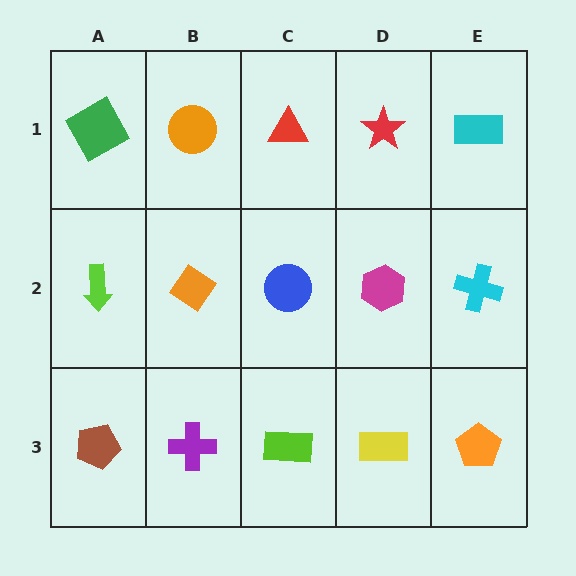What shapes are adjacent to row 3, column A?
A lime arrow (row 2, column A), a purple cross (row 3, column B).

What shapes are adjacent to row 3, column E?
A cyan cross (row 2, column E), a yellow rectangle (row 3, column D).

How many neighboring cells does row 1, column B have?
3.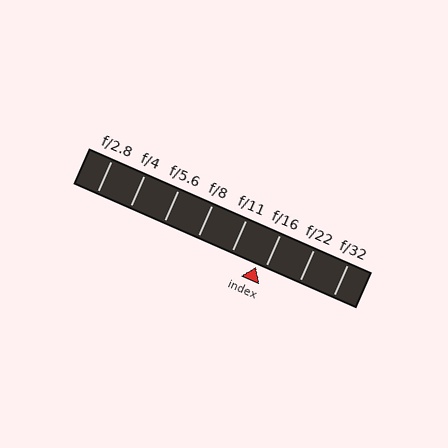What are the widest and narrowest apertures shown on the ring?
The widest aperture shown is f/2.8 and the narrowest is f/32.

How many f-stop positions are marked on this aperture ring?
There are 8 f-stop positions marked.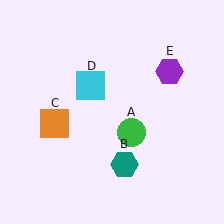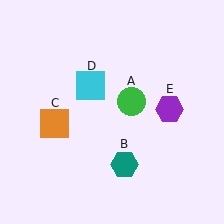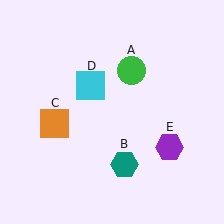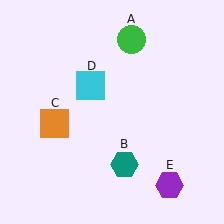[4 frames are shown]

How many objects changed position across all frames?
2 objects changed position: green circle (object A), purple hexagon (object E).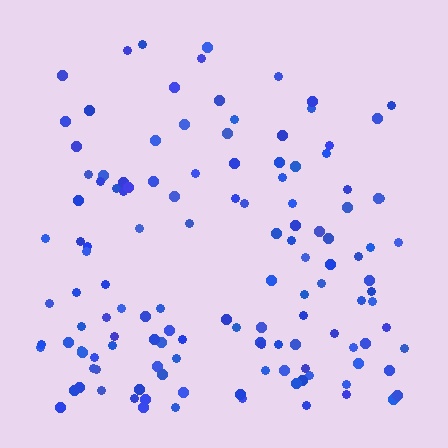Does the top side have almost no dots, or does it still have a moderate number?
Still a moderate number, just noticeably fewer than the bottom.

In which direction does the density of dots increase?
From top to bottom, with the bottom side densest.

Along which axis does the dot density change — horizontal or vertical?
Vertical.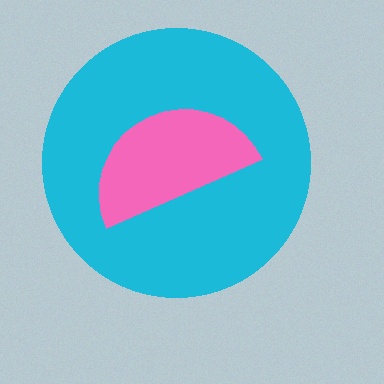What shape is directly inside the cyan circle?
The pink semicircle.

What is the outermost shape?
The cyan circle.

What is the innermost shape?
The pink semicircle.